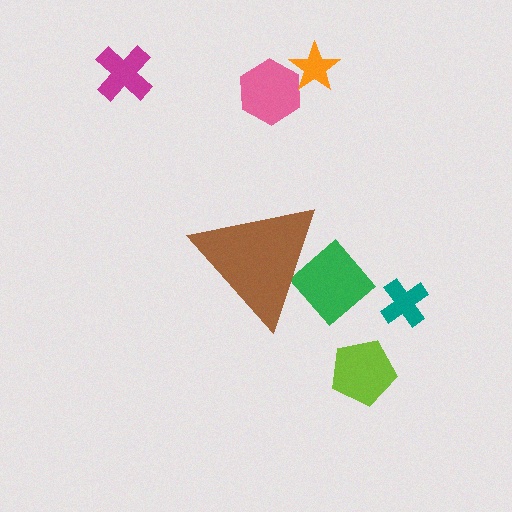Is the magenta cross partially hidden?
No, the magenta cross is fully visible.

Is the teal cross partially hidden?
No, the teal cross is fully visible.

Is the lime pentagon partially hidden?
No, the lime pentagon is fully visible.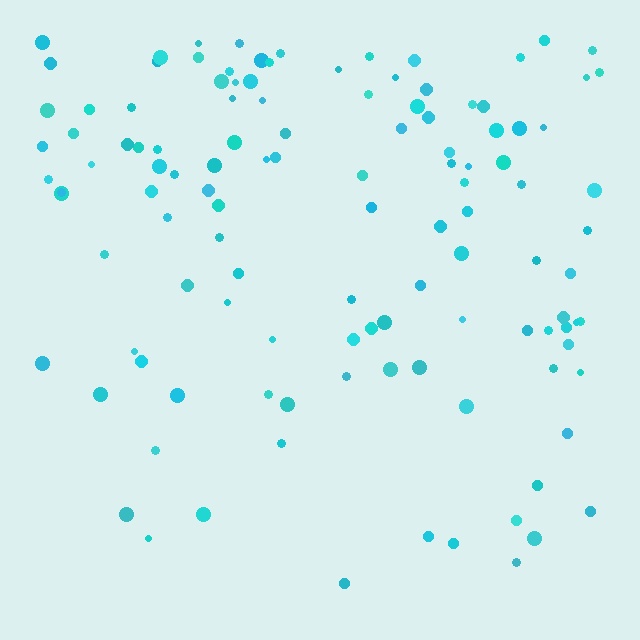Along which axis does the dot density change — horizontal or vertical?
Vertical.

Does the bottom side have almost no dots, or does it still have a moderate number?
Still a moderate number, just noticeably fewer than the top.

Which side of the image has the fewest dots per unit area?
The bottom.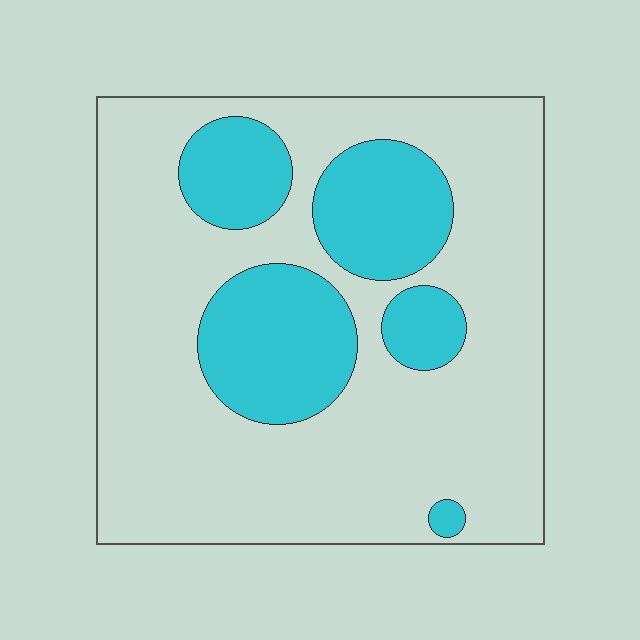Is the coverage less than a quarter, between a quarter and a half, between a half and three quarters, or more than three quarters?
Between a quarter and a half.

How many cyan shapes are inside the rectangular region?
5.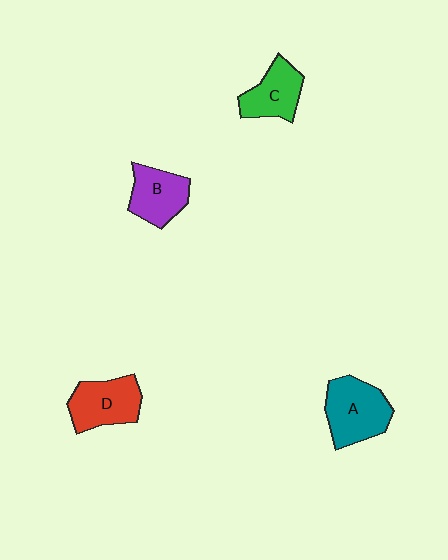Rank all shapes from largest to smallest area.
From largest to smallest: A (teal), D (red), B (purple), C (green).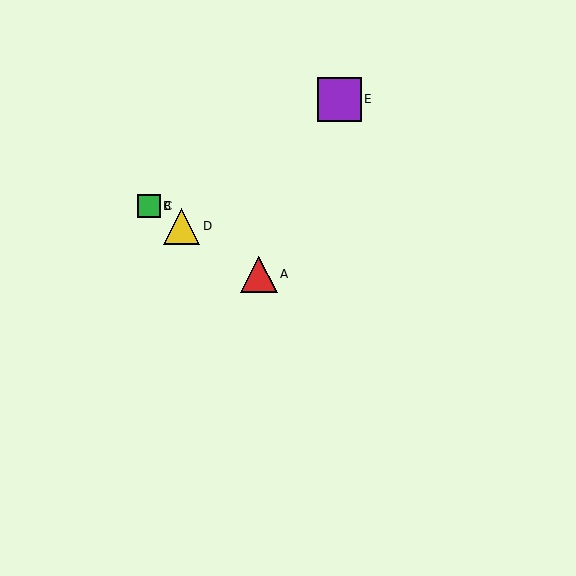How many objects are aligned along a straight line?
4 objects (A, B, C, D) are aligned along a straight line.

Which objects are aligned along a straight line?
Objects A, B, C, D are aligned along a straight line.